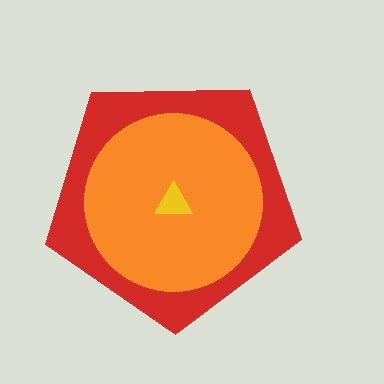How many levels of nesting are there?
3.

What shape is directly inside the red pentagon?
The orange circle.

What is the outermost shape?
The red pentagon.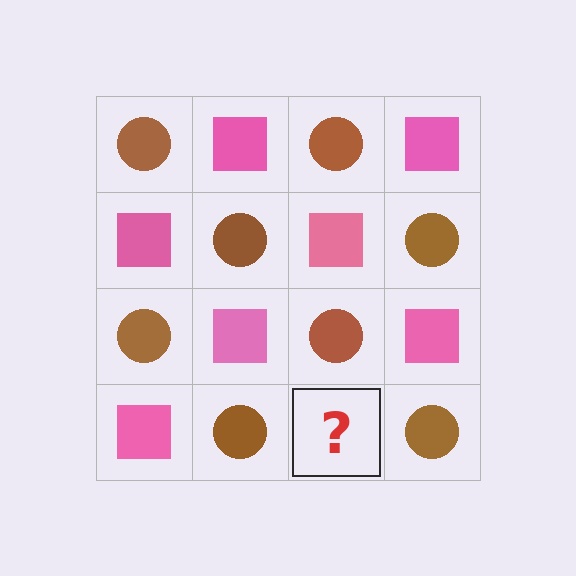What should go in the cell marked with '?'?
The missing cell should contain a pink square.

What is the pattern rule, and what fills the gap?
The rule is that it alternates brown circle and pink square in a checkerboard pattern. The gap should be filled with a pink square.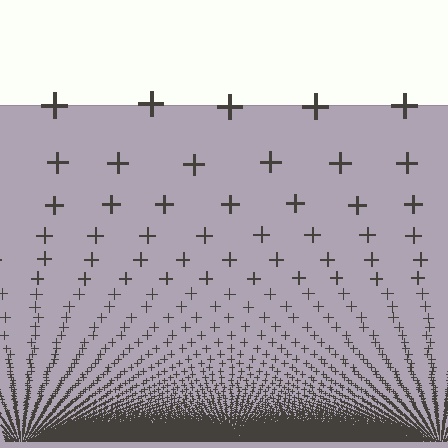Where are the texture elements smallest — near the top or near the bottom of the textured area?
Near the bottom.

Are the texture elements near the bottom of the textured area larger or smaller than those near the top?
Smaller. The gradient is inverted — elements near the bottom are smaller and denser.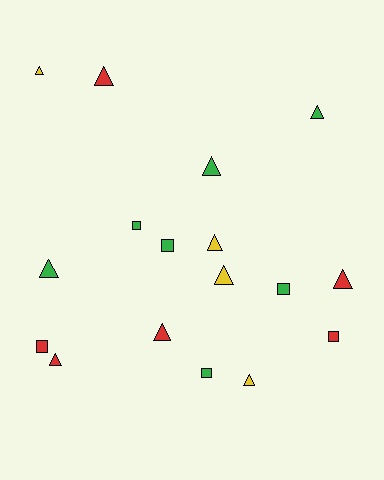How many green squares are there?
There are 4 green squares.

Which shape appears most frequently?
Triangle, with 11 objects.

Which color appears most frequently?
Green, with 7 objects.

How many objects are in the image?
There are 17 objects.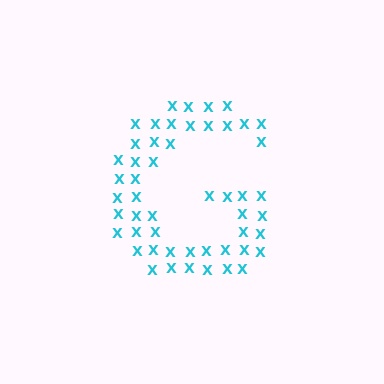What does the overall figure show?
The overall figure shows the letter G.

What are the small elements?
The small elements are letter X's.